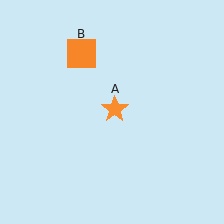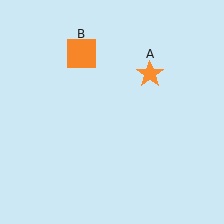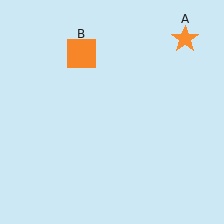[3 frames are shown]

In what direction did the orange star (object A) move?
The orange star (object A) moved up and to the right.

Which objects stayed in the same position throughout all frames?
Orange square (object B) remained stationary.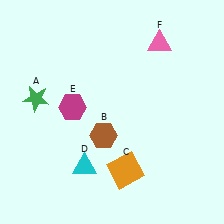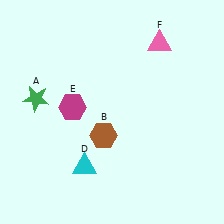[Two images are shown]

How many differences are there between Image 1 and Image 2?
There is 1 difference between the two images.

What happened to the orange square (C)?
The orange square (C) was removed in Image 2. It was in the bottom-right area of Image 1.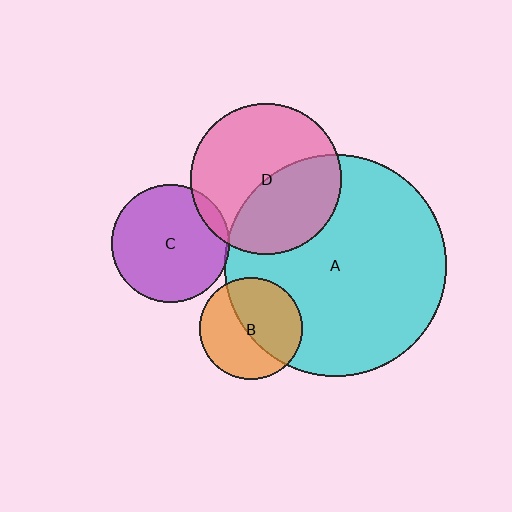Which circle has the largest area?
Circle A (cyan).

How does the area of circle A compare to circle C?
Approximately 3.5 times.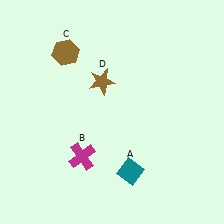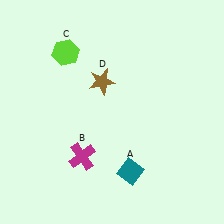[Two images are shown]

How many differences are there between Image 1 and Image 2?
There is 1 difference between the two images.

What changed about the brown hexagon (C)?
In Image 1, C is brown. In Image 2, it changed to lime.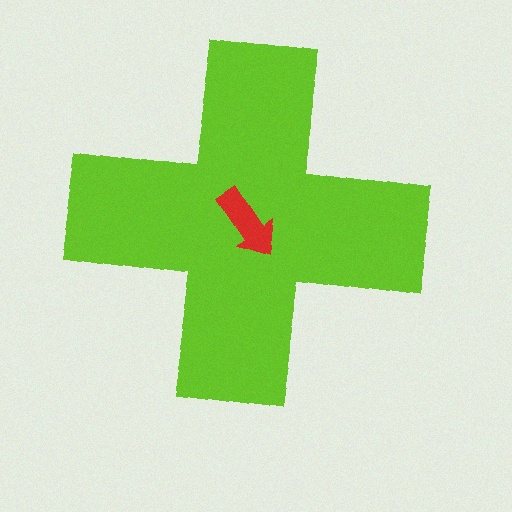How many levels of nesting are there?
2.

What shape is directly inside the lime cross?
The red arrow.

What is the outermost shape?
The lime cross.